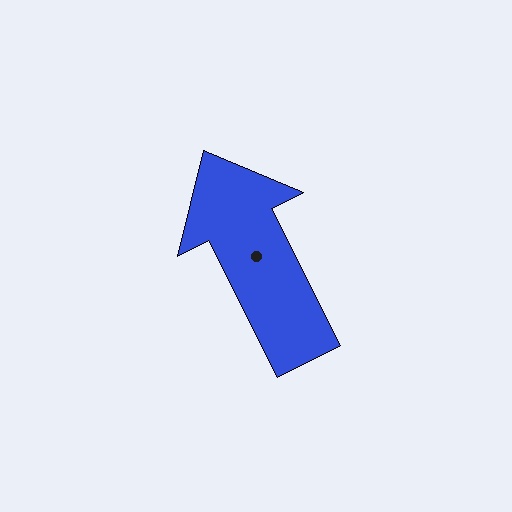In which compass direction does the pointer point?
Northwest.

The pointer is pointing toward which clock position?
Roughly 11 o'clock.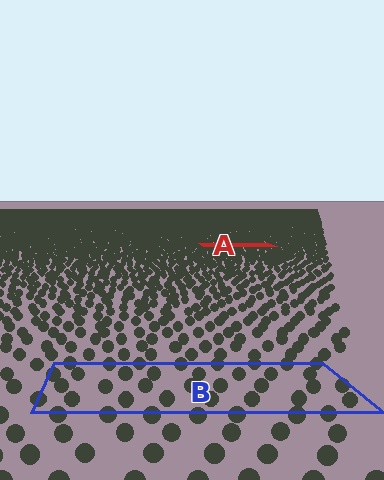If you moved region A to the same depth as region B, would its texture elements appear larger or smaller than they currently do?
They would appear larger. At a closer depth, the same texture elements are projected at a bigger on-screen size.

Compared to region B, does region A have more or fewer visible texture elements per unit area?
Region A has more texture elements per unit area — they are packed more densely because it is farther away.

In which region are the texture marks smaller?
The texture marks are smaller in region A, because it is farther away.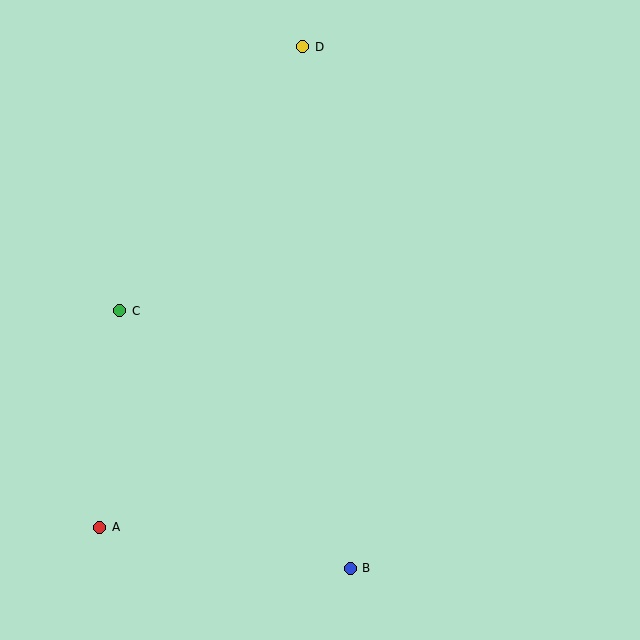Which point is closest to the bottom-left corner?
Point A is closest to the bottom-left corner.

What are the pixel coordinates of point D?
Point D is at (303, 47).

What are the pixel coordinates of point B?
Point B is at (350, 568).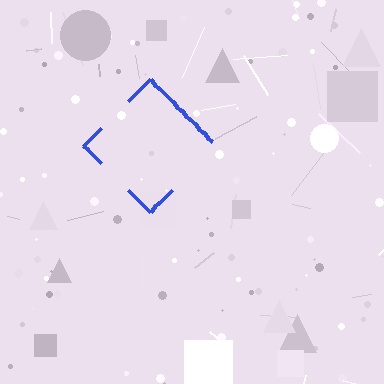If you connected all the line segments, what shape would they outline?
They would outline a diamond.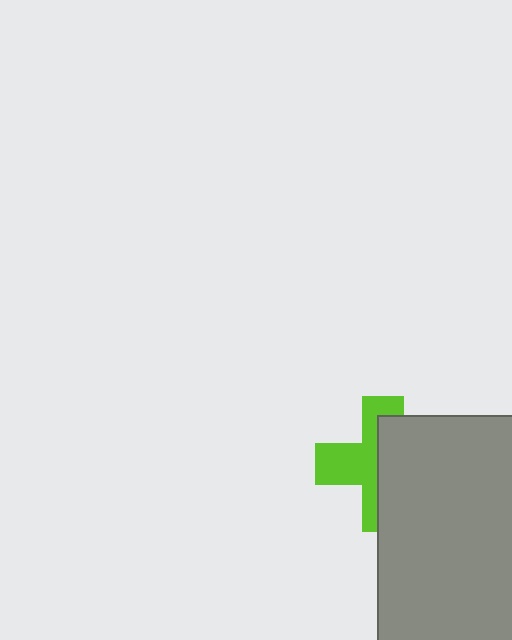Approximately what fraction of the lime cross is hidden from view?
Roughly 52% of the lime cross is hidden behind the gray rectangle.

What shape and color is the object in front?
The object in front is a gray rectangle.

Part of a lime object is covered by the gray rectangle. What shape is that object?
It is a cross.